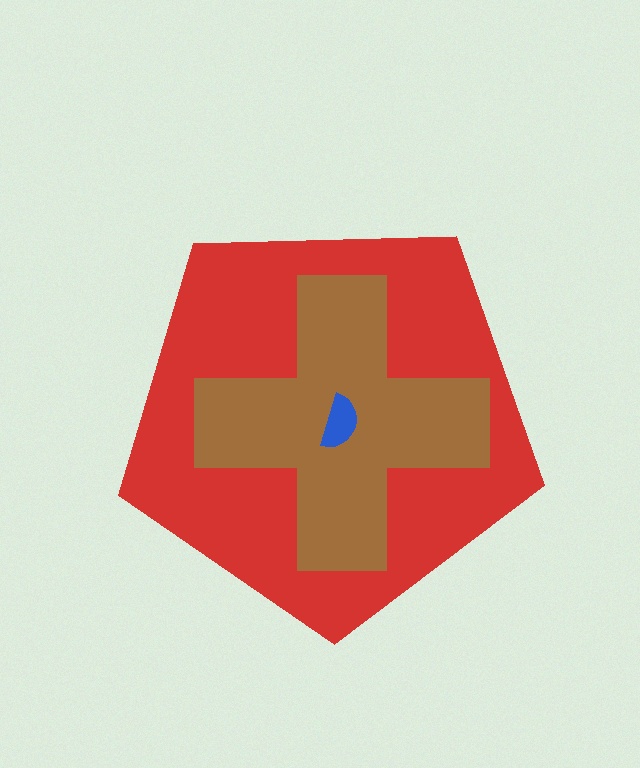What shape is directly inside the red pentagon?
The brown cross.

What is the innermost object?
The blue semicircle.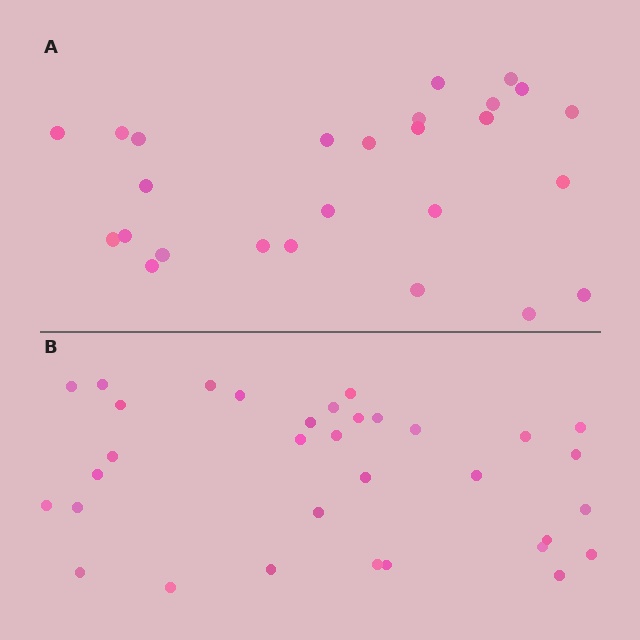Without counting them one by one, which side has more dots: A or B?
Region B (the bottom region) has more dots.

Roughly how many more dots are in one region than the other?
Region B has roughly 8 or so more dots than region A.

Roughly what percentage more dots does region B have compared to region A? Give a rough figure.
About 25% more.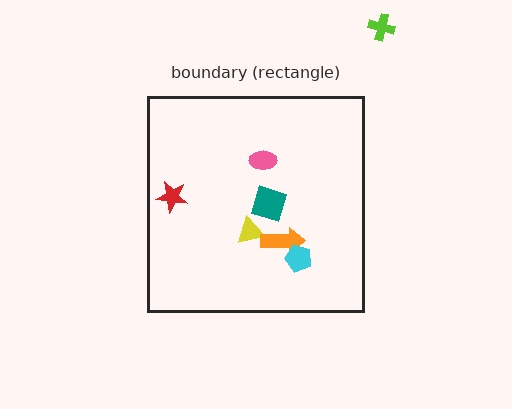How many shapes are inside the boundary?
6 inside, 1 outside.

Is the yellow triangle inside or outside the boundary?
Inside.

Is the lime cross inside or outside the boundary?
Outside.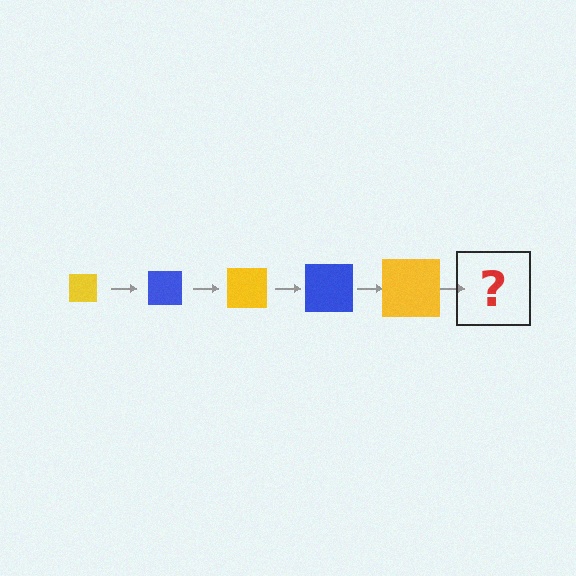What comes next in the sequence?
The next element should be a blue square, larger than the previous one.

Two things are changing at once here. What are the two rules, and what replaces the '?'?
The two rules are that the square grows larger each step and the color cycles through yellow and blue. The '?' should be a blue square, larger than the previous one.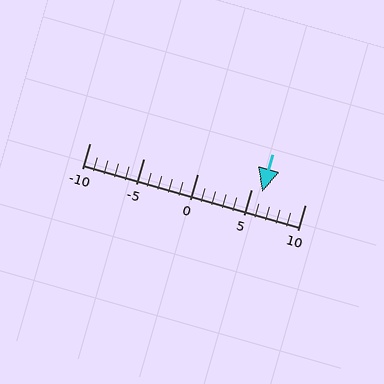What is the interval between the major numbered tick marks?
The major tick marks are spaced 5 units apart.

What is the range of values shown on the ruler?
The ruler shows values from -10 to 10.